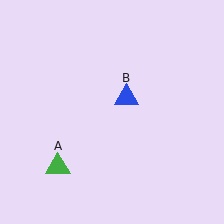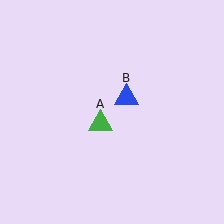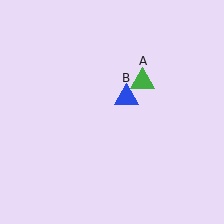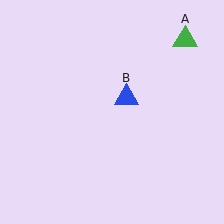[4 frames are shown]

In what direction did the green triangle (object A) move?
The green triangle (object A) moved up and to the right.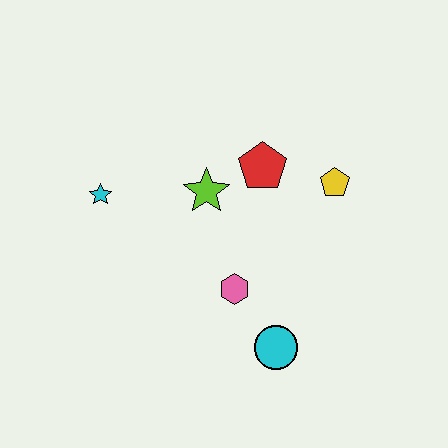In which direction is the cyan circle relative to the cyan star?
The cyan circle is to the right of the cyan star.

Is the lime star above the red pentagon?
No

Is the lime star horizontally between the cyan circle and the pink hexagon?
No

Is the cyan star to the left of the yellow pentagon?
Yes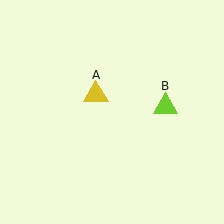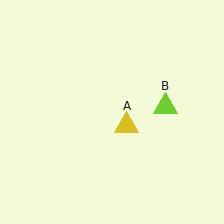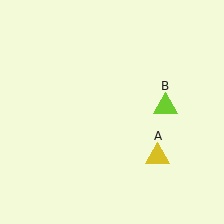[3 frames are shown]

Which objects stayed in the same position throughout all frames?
Lime triangle (object B) remained stationary.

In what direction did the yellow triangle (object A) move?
The yellow triangle (object A) moved down and to the right.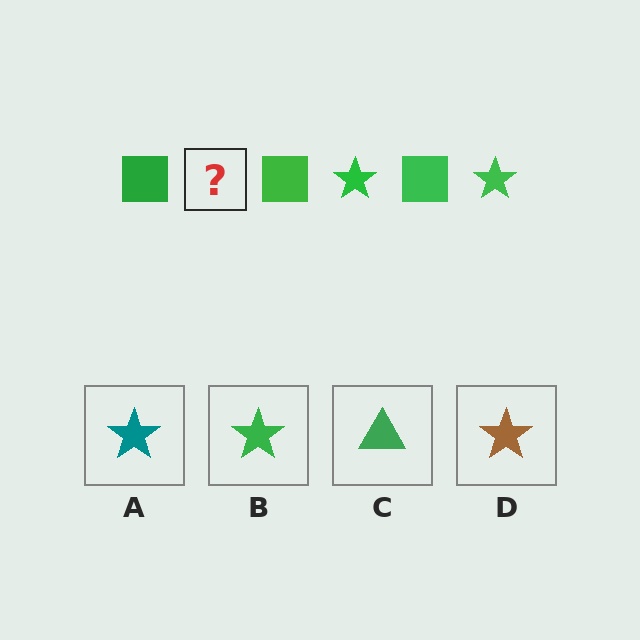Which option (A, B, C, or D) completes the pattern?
B.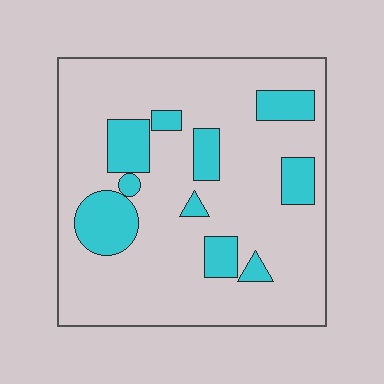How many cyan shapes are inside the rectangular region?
10.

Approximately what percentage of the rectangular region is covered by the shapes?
Approximately 20%.